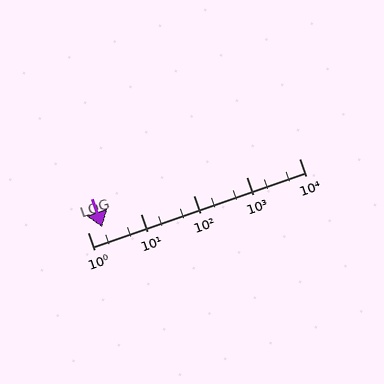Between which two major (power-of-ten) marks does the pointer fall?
The pointer is between 1 and 10.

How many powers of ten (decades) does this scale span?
The scale spans 4 decades, from 1 to 10000.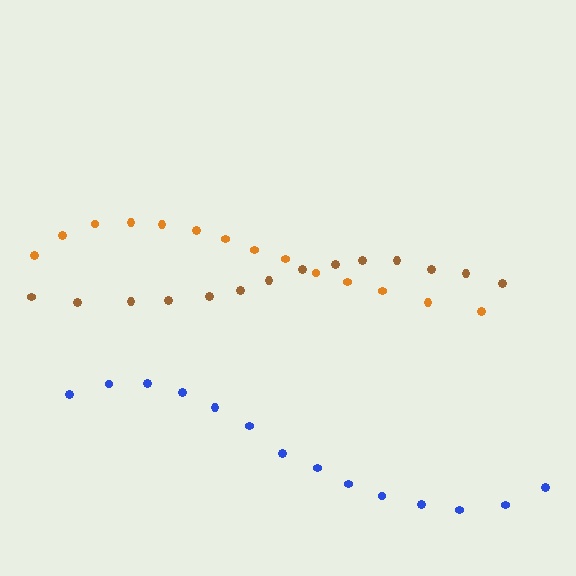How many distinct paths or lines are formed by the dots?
There are 3 distinct paths.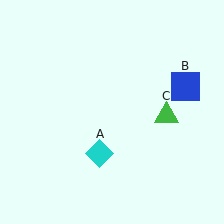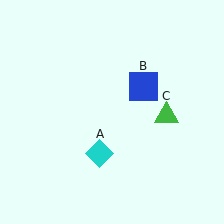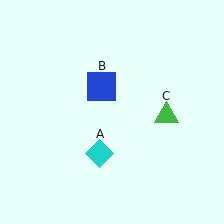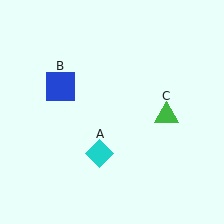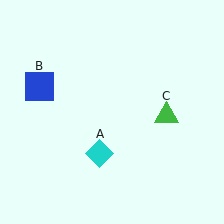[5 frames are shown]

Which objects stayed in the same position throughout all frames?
Cyan diamond (object A) and green triangle (object C) remained stationary.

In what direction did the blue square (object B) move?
The blue square (object B) moved left.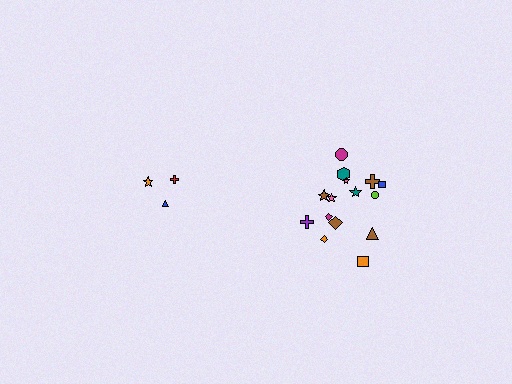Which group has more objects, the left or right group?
The right group.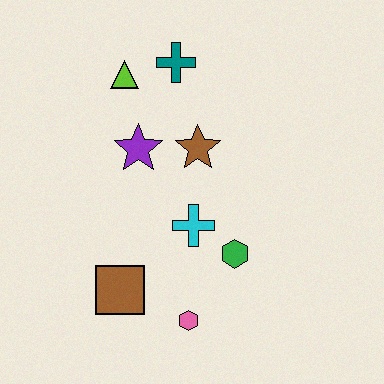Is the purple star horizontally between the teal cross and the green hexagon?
No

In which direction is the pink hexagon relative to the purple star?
The pink hexagon is below the purple star.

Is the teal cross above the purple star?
Yes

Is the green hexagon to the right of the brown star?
Yes